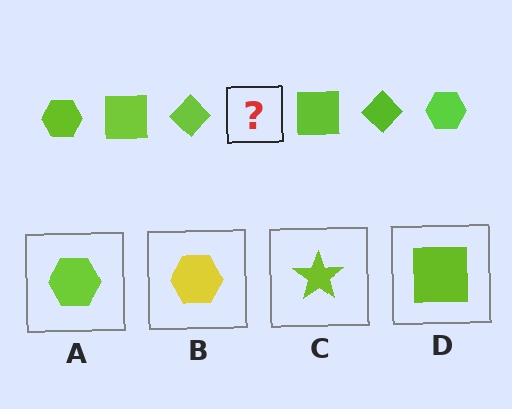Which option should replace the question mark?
Option A.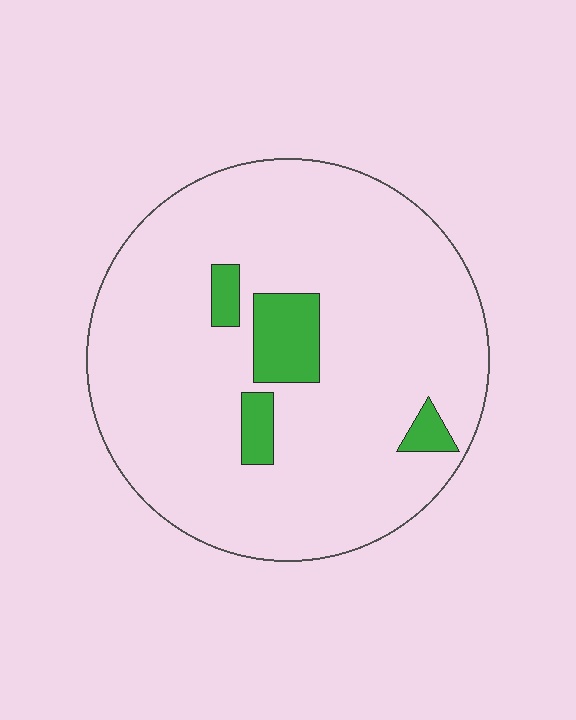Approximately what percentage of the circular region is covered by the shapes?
Approximately 10%.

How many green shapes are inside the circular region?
4.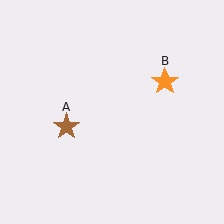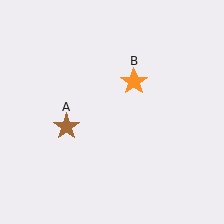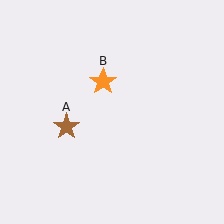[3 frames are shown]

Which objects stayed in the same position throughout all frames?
Brown star (object A) remained stationary.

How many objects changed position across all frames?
1 object changed position: orange star (object B).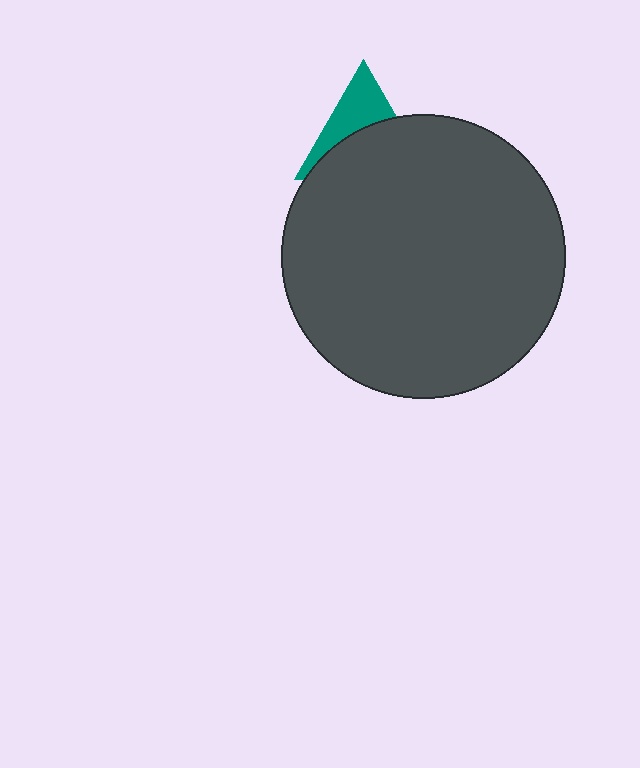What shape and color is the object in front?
The object in front is a dark gray circle.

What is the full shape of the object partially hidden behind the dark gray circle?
The partially hidden object is a teal triangle.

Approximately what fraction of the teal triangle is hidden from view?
Roughly 59% of the teal triangle is hidden behind the dark gray circle.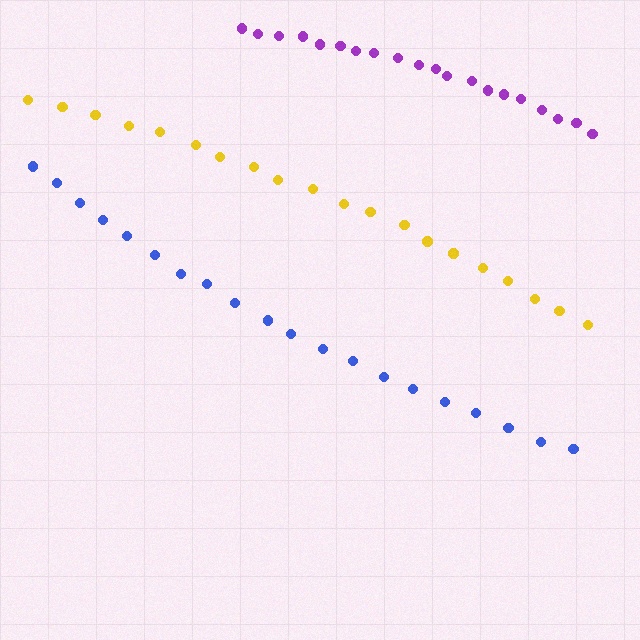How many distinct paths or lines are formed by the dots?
There are 3 distinct paths.